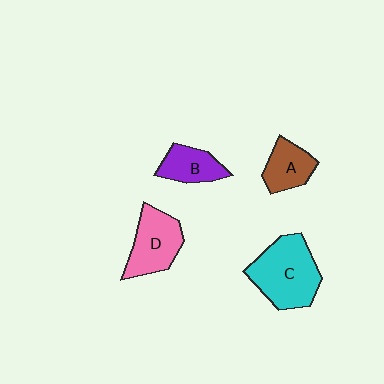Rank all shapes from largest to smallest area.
From largest to smallest: C (cyan), D (pink), A (brown), B (purple).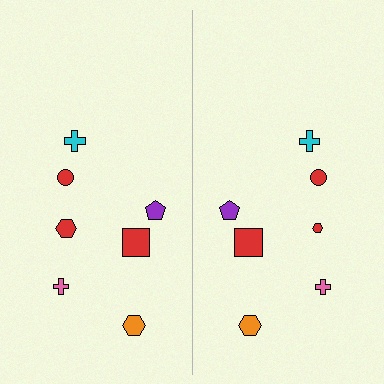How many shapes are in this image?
There are 14 shapes in this image.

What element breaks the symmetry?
The red hexagon on the right side has a different size than its mirror counterpart.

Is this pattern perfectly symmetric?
No, the pattern is not perfectly symmetric. The red hexagon on the right side has a different size than its mirror counterpart.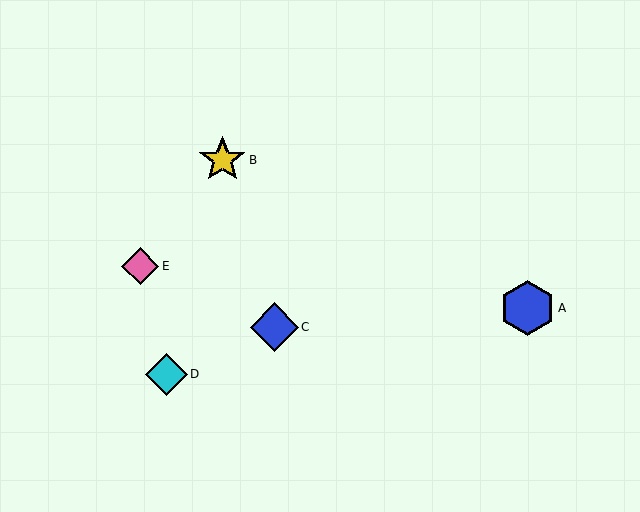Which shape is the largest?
The blue hexagon (labeled A) is the largest.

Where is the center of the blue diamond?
The center of the blue diamond is at (274, 327).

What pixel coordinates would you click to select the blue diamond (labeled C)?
Click at (274, 327) to select the blue diamond C.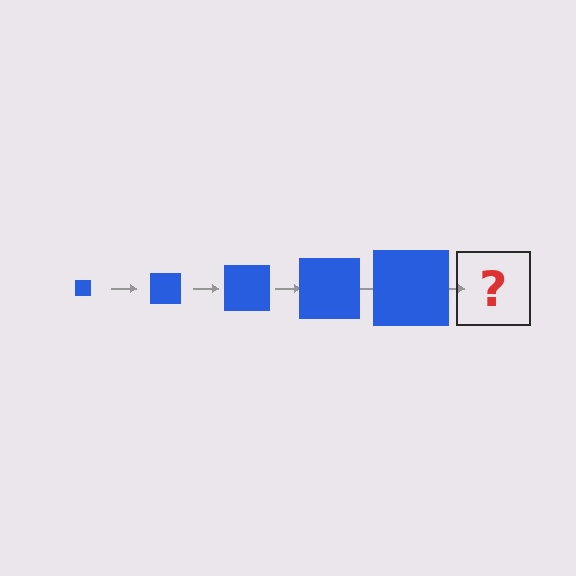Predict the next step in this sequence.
The next step is a blue square, larger than the previous one.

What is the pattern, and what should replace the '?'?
The pattern is that the square gets progressively larger each step. The '?' should be a blue square, larger than the previous one.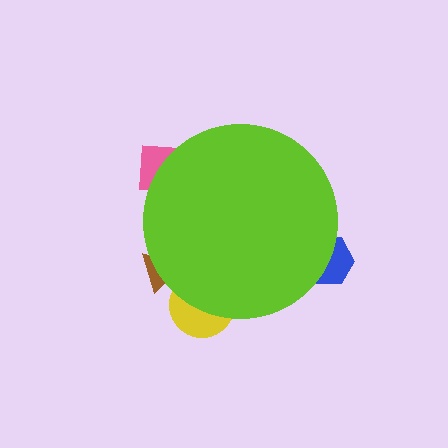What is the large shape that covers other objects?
A lime circle.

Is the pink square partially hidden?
Yes, the pink square is partially hidden behind the lime circle.